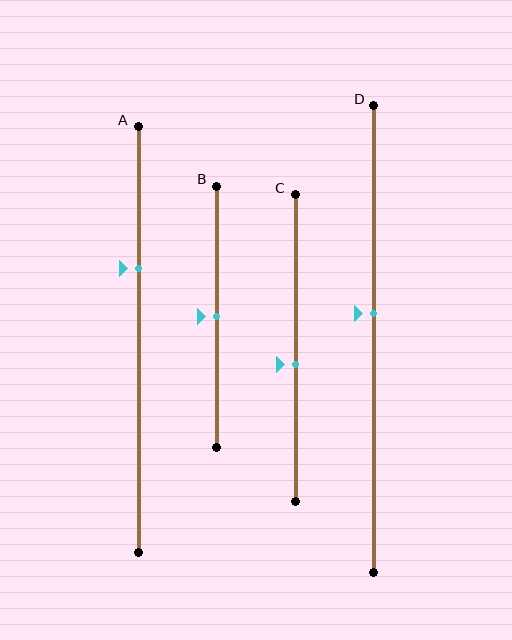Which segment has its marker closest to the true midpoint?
Segment B has its marker closest to the true midpoint.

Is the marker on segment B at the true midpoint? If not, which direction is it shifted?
Yes, the marker on segment B is at the true midpoint.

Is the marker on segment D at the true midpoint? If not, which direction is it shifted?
No, the marker on segment D is shifted upward by about 6% of the segment length.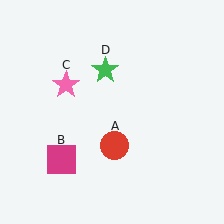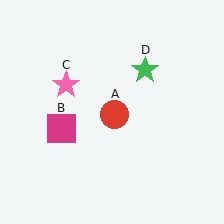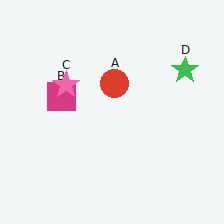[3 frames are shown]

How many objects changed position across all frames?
3 objects changed position: red circle (object A), magenta square (object B), green star (object D).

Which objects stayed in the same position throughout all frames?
Pink star (object C) remained stationary.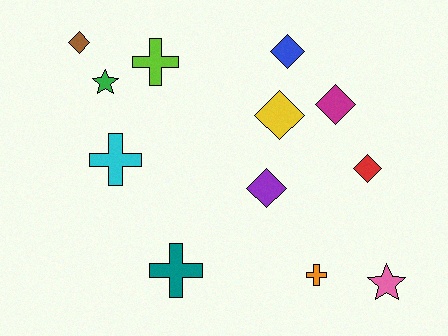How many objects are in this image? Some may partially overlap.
There are 12 objects.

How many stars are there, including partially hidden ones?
There are 2 stars.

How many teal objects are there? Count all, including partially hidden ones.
There is 1 teal object.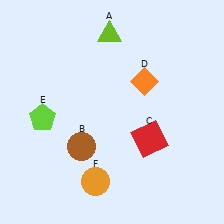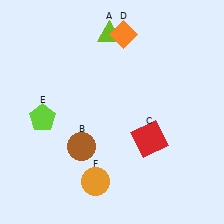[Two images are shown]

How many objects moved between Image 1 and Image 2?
1 object moved between the two images.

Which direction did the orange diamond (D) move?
The orange diamond (D) moved up.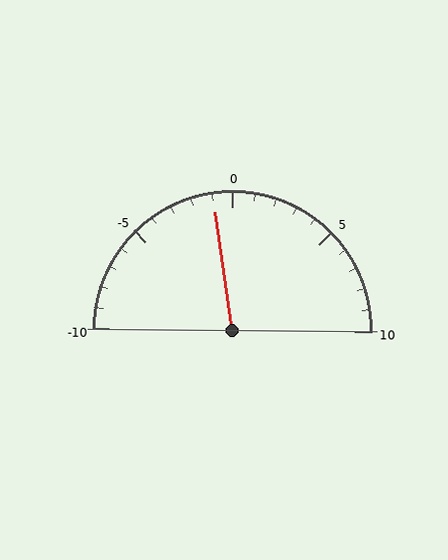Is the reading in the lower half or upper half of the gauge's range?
The reading is in the lower half of the range (-10 to 10).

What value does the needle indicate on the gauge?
The needle indicates approximately -1.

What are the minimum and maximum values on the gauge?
The gauge ranges from -10 to 10.